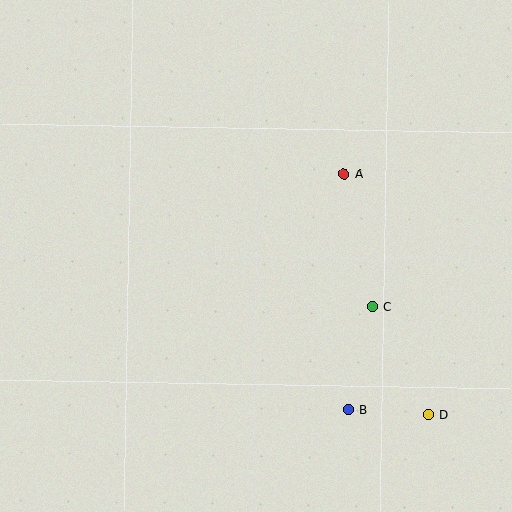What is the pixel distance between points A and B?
The distance between A and B is 236 pixels.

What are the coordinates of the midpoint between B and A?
The midpoint between B and A is at (346, 292).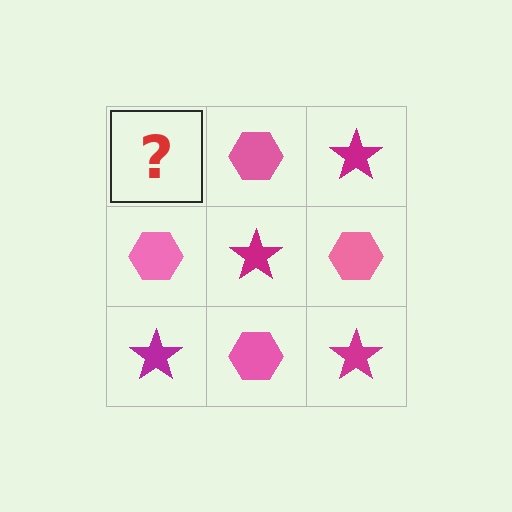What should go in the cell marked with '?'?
The missing cell should contain a magenta star.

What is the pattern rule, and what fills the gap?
The rule is that it alternates magenta star and pink hexagon in a checkerboard pattern. The gap should be filled with a magenta star.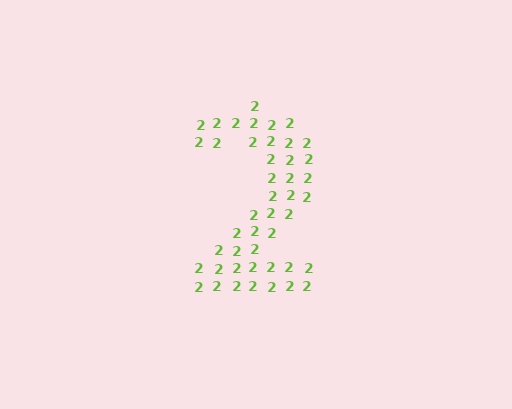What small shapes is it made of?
It is made of small digit 2's.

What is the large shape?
The large shape is the digit 2.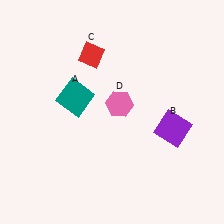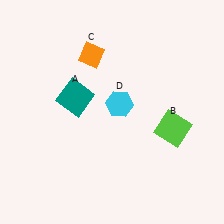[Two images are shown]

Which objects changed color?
B changed from purple to lime. C changed from red to orange. D changed from pink to cyan.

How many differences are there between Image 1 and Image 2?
There are 3 differences between the two images.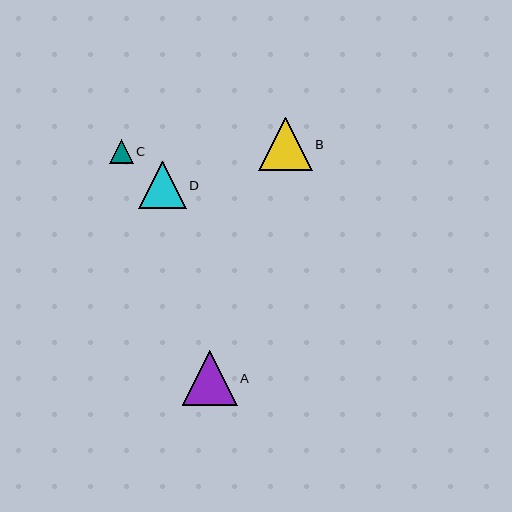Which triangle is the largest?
Triangle A is the largest with a size of approximately 55 pixels.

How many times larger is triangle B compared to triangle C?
Triangle B is approximately 2.3 times the size of triangle C.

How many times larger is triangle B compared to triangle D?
Triangle B is approximately 1.1 times the size of triangle D.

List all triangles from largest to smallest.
From largest to smallest: A, B, D, C.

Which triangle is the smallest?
Triangle C is the smallest with a size of approximately 24 pixels.